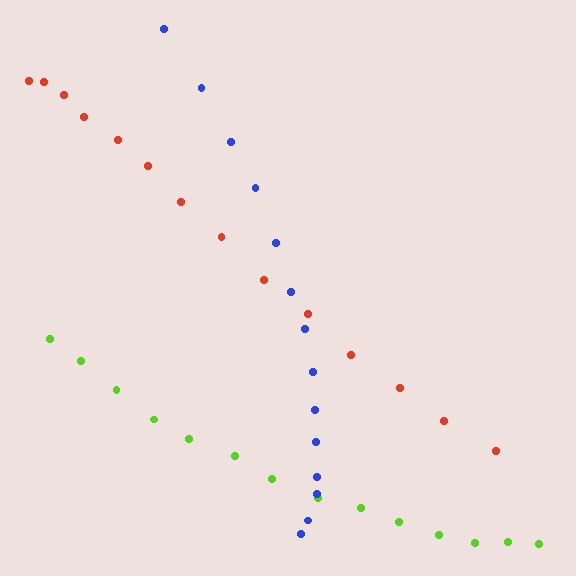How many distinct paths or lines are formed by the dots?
There are 3 distinct paths.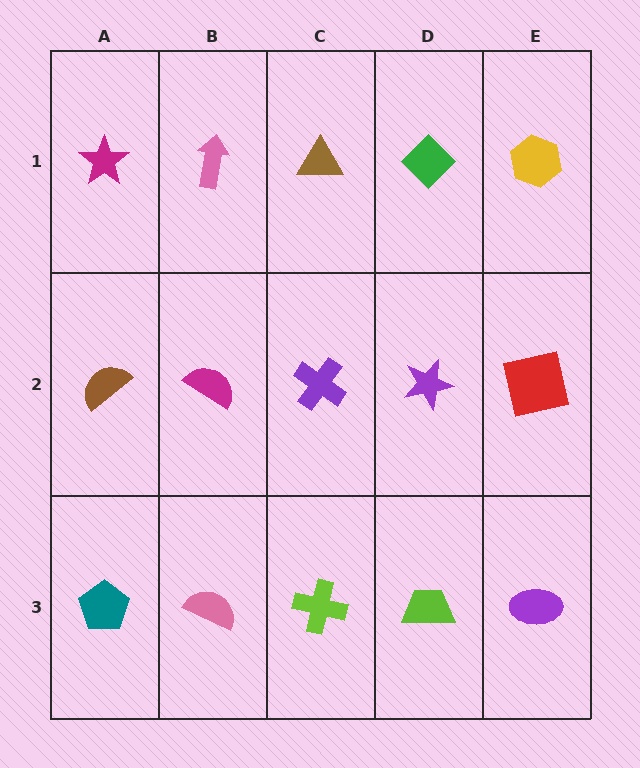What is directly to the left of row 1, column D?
A brown triangle.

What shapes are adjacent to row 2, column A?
A magenta star (row 1, column A), a teal pentagon (row 3, column A), a magenta semicircle (row 2, column B).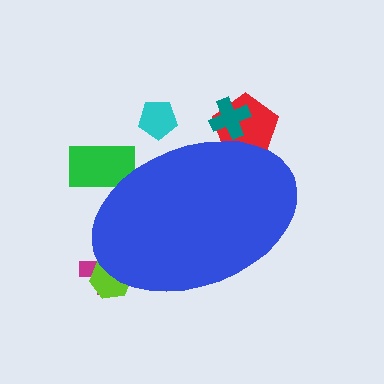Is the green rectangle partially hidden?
Yes, the green rectangle is partially hidden behind the blue ellipse.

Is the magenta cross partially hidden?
Yes, the magenta cross is partially hidden behind the blue ellipse.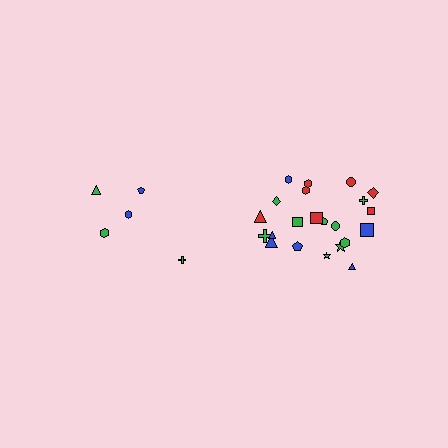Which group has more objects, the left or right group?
The right group.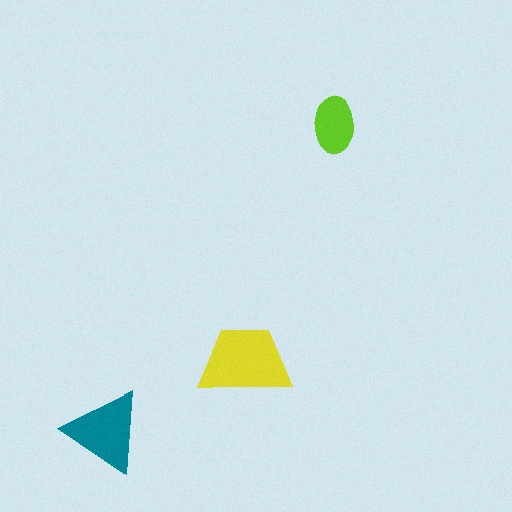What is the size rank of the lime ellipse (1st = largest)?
3rd.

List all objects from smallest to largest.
The lime ellipse, the teal triangle, the yellow trapezoid.